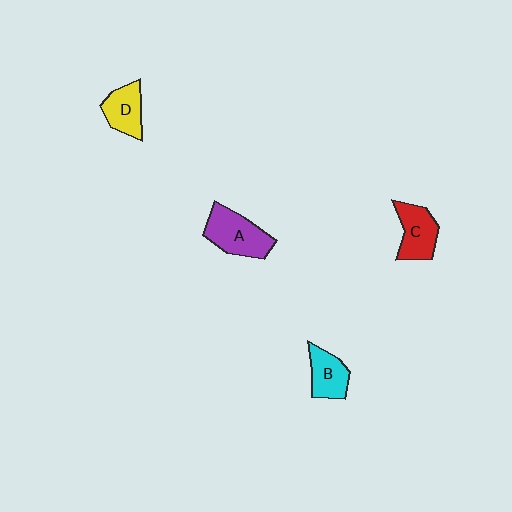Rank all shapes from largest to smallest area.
From largest to smallest: A (purple), C (red), D (yellow), B (cyan).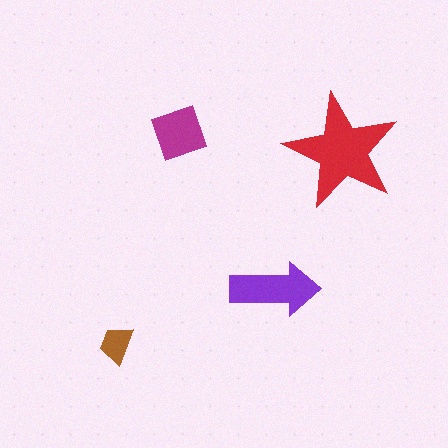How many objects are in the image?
There are 4 objects in the image.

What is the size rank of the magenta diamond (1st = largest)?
3rd.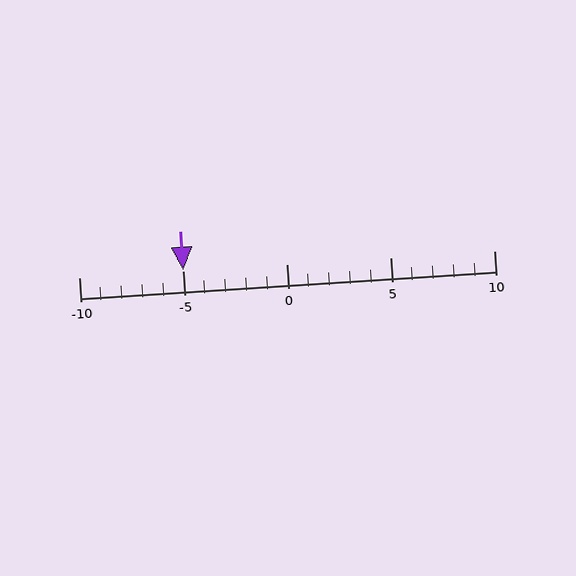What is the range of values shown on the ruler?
The ruler shows values from -10 to 10.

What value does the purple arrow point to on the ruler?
The purple arrow points to approximately -5.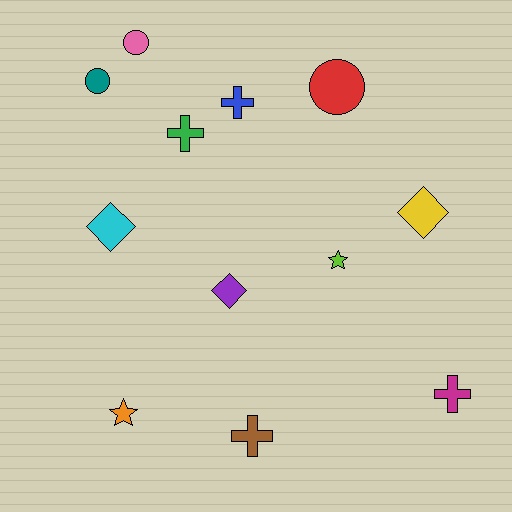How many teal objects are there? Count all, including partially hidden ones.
There is 1 teal object.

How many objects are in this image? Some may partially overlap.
There are 12 objects.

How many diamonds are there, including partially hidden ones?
There are 3 diamonds.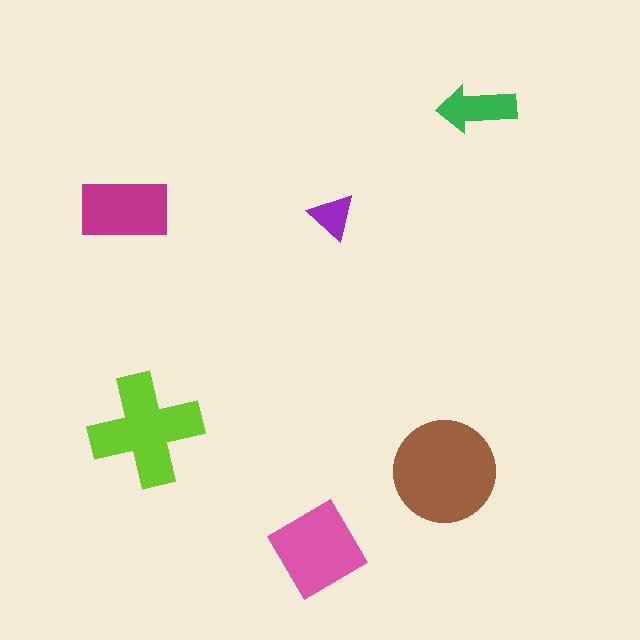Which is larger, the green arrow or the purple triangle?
The green arrow.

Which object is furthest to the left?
The magenta rectangle is leftmost.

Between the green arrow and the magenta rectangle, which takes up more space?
The magenta rectangle.